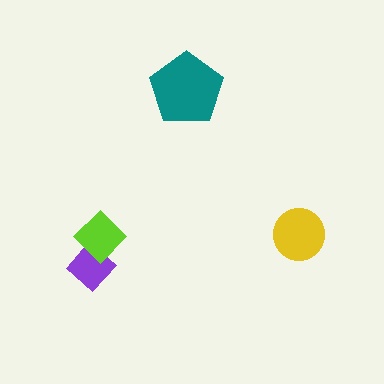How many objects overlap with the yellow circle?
0 objects overlap with the yellow circle.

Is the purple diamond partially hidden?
Yes, it is partially covered by another shape.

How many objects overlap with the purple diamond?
1 object overlaps with the purple diamond.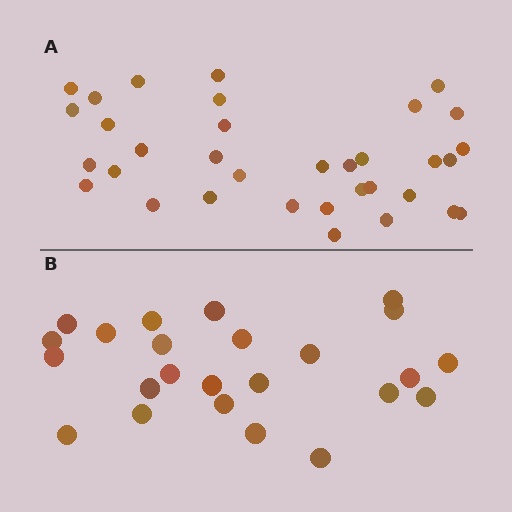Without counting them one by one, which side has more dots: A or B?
Region A (the top region) has more dots.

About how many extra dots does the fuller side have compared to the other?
Region A has roughly 10 or so more dots than region B.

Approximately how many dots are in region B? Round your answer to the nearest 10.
About 20 dots. (The exact count is 24, which rounds to 20.)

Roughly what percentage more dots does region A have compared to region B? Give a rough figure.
About 40% more.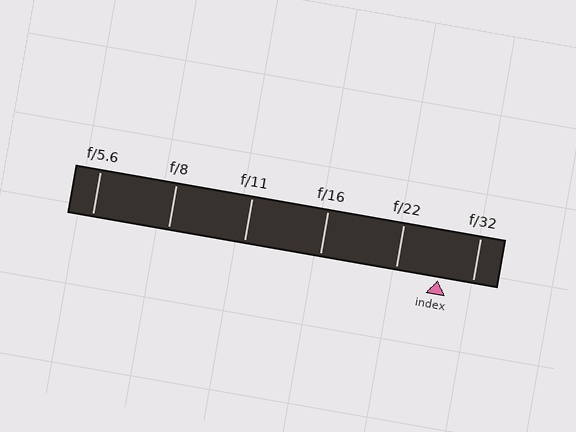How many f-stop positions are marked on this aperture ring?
There are 6 f-stop positions marked.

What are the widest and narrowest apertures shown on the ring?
The widest aperture shown is f/5.6 and the narrowest is f/32.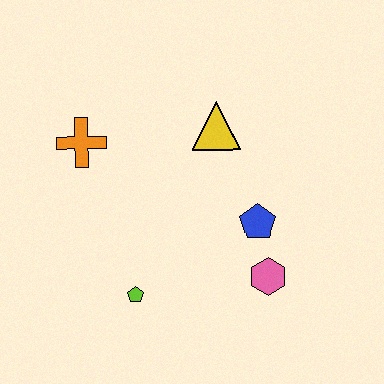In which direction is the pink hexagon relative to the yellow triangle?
The pink hexagon is below the yellow triangle.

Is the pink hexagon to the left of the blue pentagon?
No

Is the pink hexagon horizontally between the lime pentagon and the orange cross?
No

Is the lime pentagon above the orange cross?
No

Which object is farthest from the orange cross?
The pink hexagon is farthest from the orange cross.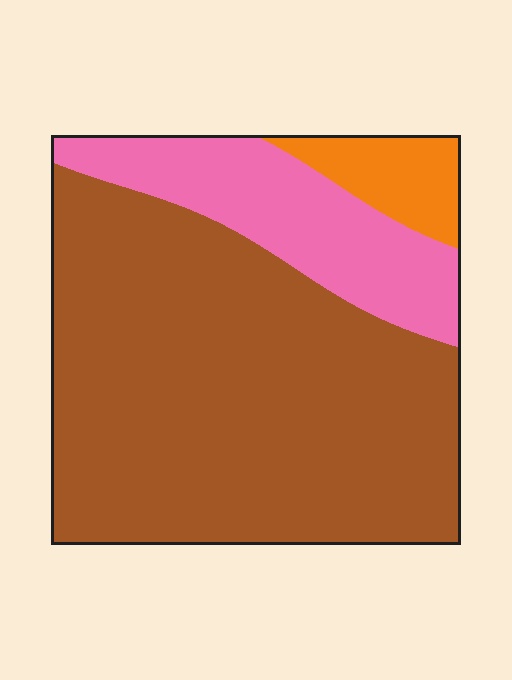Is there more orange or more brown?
Brown.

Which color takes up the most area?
Brown, at roughly 70%.